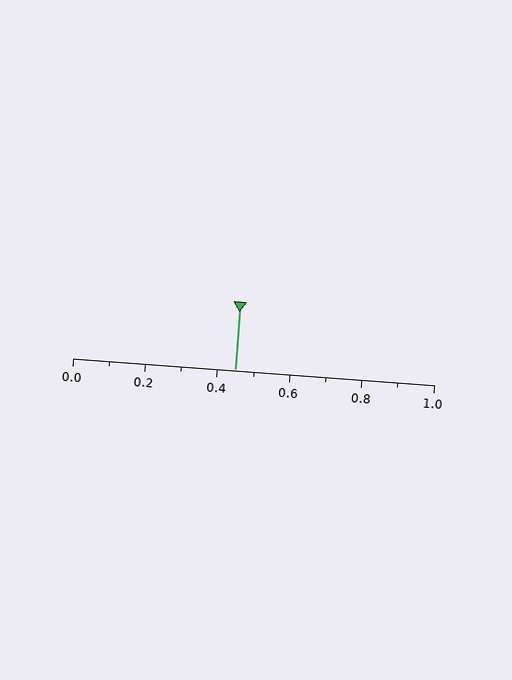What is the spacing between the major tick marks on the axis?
The major ticks are spaced 0.2 apart.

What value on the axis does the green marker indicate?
The marker indicates approximately 0.45.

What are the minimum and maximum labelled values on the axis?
The axis runs from 0.0 to 1.0.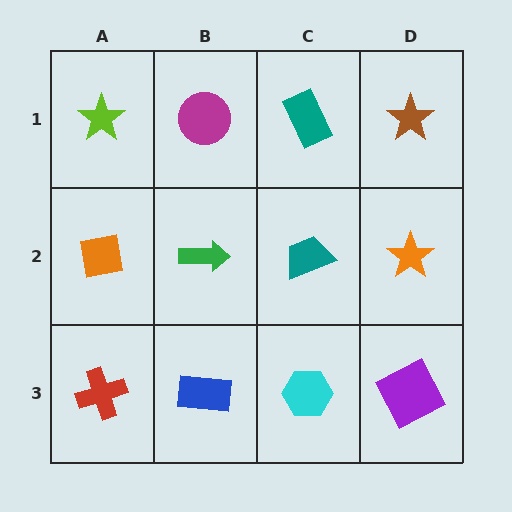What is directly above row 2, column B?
A magenta circle.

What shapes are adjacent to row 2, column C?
A teal rectangle (row 1, column C), a cyan hexagon (row 3, column C), a green arrow (row 2, column B), an orange star (row 2, column D).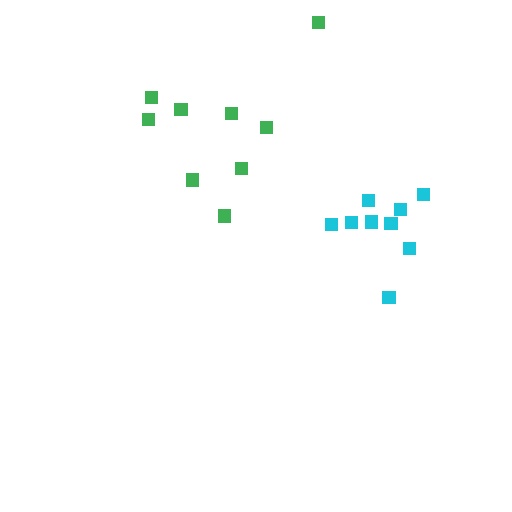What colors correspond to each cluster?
The clusters are colored: cyan, green.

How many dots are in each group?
Group 1: 9 dots, Group 2: 9 dots (18 total).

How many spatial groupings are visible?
There are 2 spatial groupings.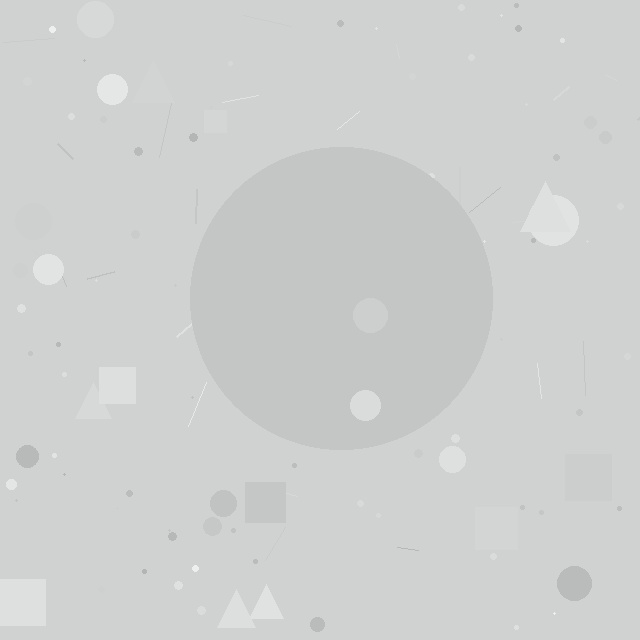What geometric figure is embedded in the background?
A circle is embedded in the background.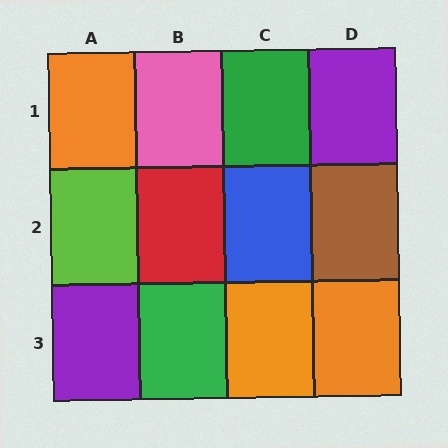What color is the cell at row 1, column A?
Orange.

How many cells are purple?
2 cells are purple.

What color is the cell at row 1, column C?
Green.